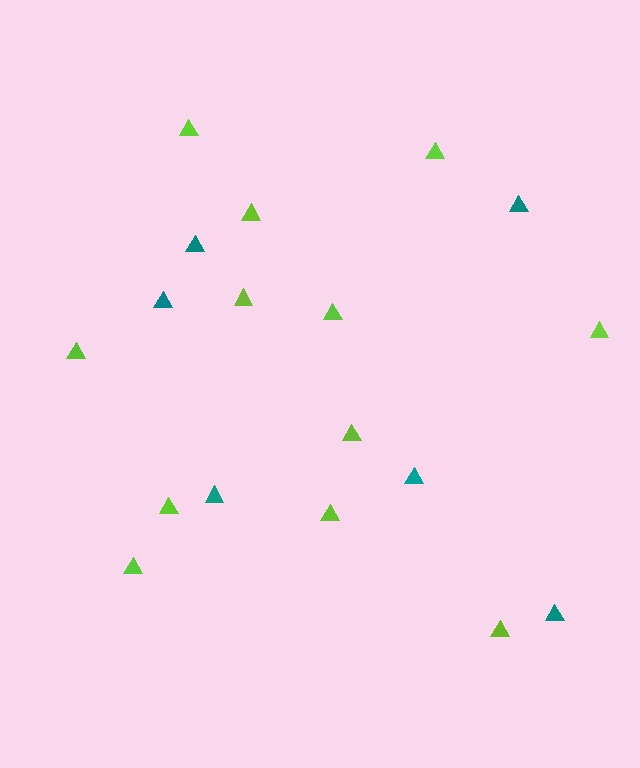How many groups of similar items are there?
There are 2 groups: one group of teal triangles (6) and one group of lime triangles (12).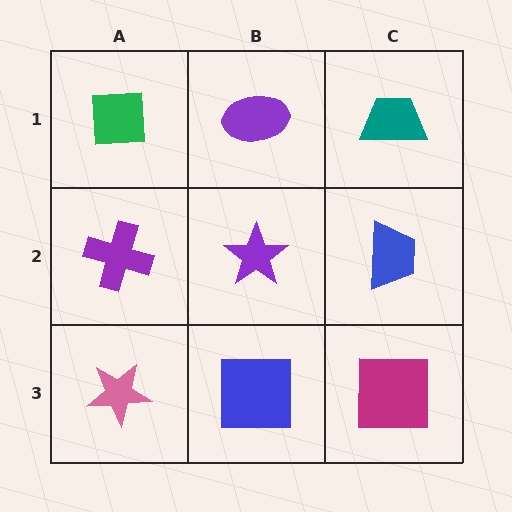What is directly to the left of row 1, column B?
A green square.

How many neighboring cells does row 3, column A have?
2.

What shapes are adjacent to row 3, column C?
A blue trapezoid (row 2, column C), a blue square (row 3, column B).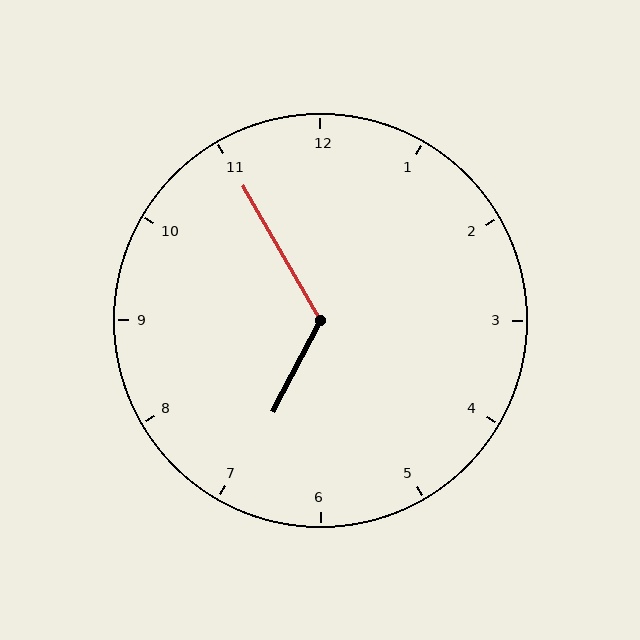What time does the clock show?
6:55.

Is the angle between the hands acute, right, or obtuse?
It is obtuse.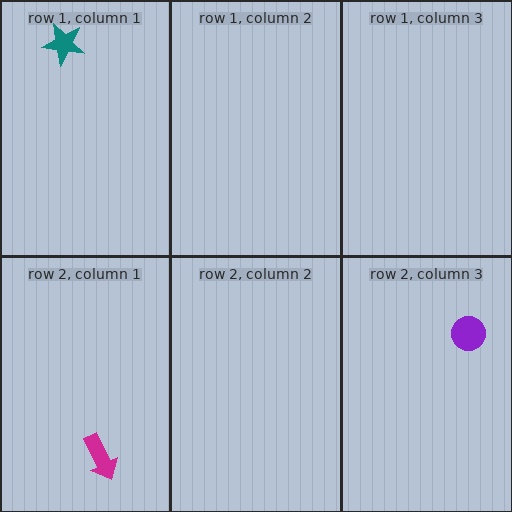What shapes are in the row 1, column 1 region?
The teal star.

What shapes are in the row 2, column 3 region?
The purple circle.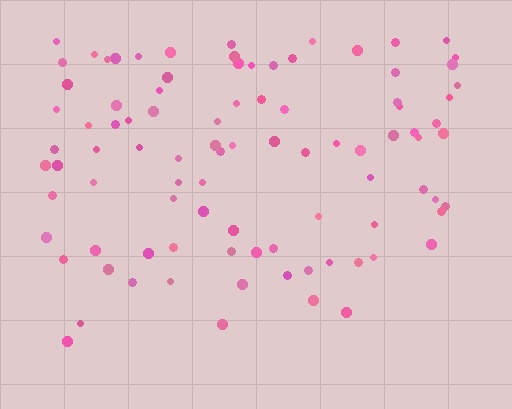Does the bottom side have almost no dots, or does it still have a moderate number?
Still a moderate number, just noticeably fewer than the top.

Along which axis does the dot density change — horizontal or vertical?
Vertical.